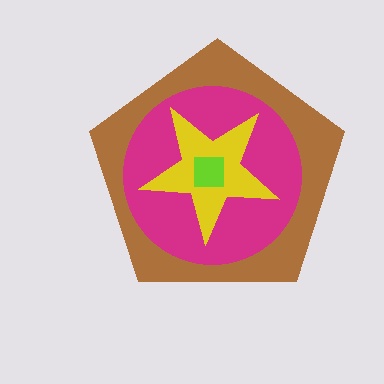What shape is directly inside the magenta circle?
The yellow star.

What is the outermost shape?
The brown pentagon.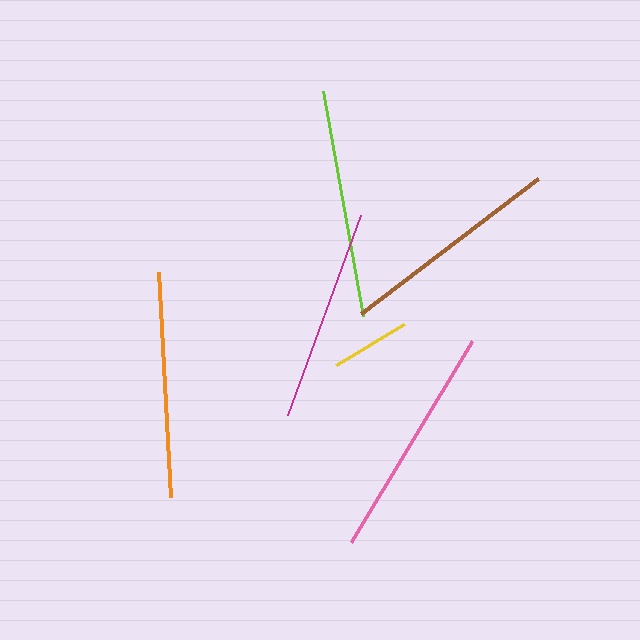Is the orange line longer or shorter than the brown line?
The orange line is longer than the brown line.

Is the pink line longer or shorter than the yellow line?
The pink line is longer than the yellow line.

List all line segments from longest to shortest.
From longest to shortest: pink, lime, orange, brown, magenta, yellow.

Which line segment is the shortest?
The yellow line is the shortest at approximately 80 pixels.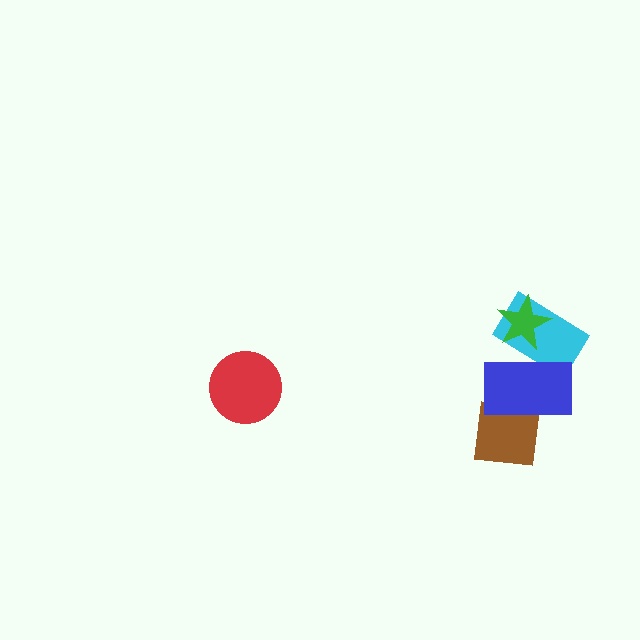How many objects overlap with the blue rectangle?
2 objects overlap with the blue rectangle.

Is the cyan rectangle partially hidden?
Yes, it is partially covered by another shape.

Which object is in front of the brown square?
The blue rectangle is in front of the brown square.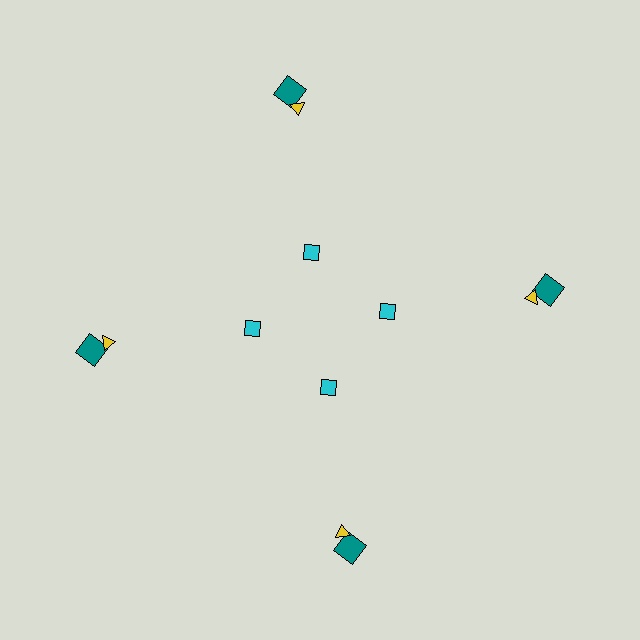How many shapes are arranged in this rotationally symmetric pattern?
There are 12 shapes, arranged in 4 groups of 3.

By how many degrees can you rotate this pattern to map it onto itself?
The pattern maps onto itself every 90 degrees of rotation.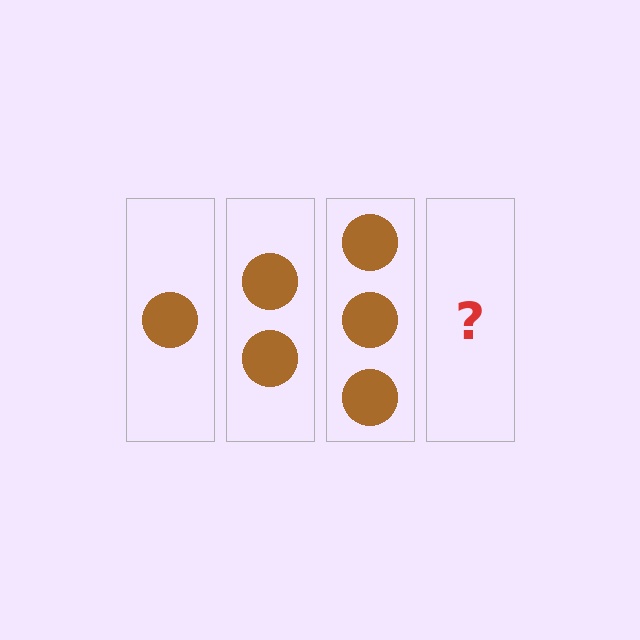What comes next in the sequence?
The next element should be 4 circles.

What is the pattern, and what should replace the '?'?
The pattern is that each step adds one more circle. The '?' should be 4 circles.